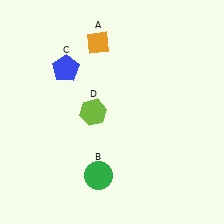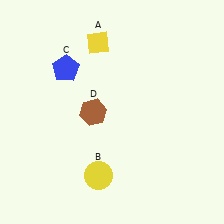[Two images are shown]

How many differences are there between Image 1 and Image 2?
There are 3 differences between the two images.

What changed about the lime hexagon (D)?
In Image 1, D is lime. In Image 2, it changed to brown.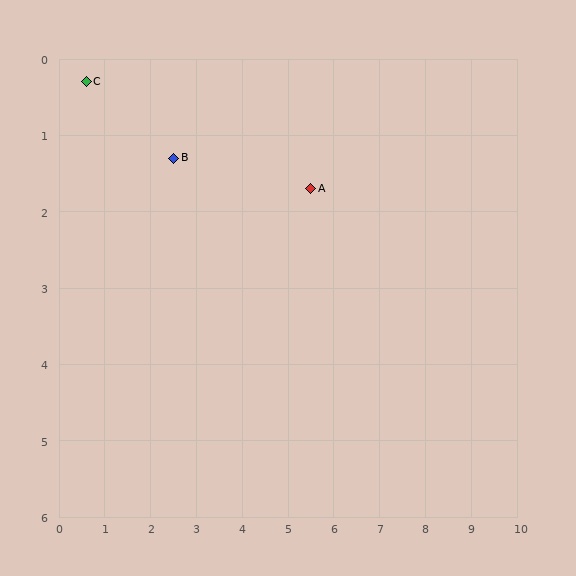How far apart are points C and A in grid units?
Points C and A are about 5.1 grid units apart.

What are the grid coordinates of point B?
Point B is at approximately (2.5, 1.3).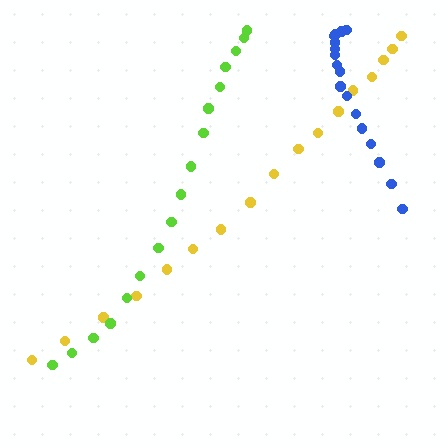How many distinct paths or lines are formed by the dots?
There are 3 distinct paths.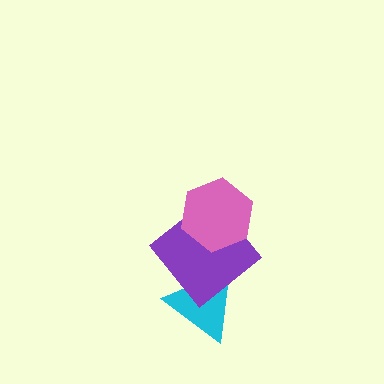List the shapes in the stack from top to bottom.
From top to bottom: the pink hexagon, the purple diamond, the cyan triangle.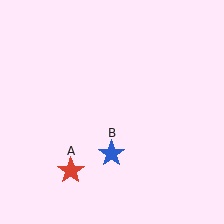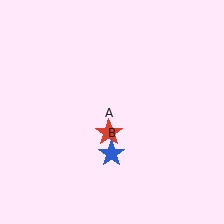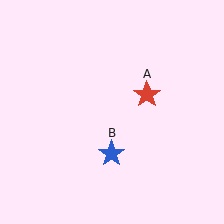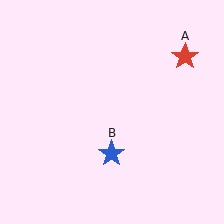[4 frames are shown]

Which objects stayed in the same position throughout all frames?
Blue star (object B) remained stationary.